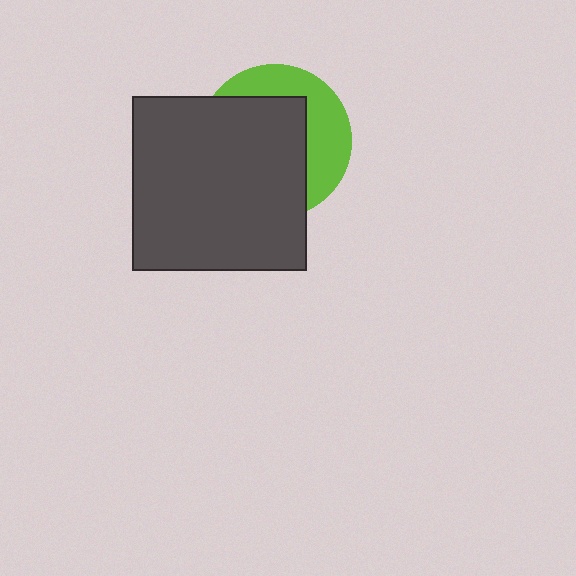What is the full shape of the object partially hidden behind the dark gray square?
The partially hidden object is a lime circle.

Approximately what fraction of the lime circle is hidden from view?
Roughly 64% of the lime circle is hidden behind the dark gray square.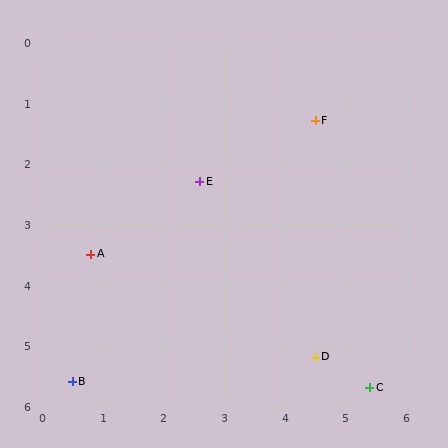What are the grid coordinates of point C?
Point C is at approximately (5.4, 5.7).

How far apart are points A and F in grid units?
Points A and F are about 4.3 grid units apart.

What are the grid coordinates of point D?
Point D is at approximately (4.5, 5.2).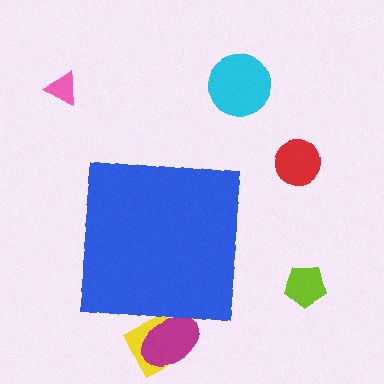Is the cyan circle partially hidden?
No, the cyan circle is fully visible.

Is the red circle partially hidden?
No, the red circle is fully visible.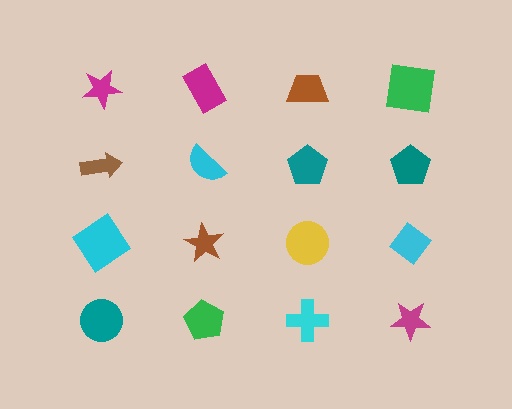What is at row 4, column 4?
A magenta star.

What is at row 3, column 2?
A brown star.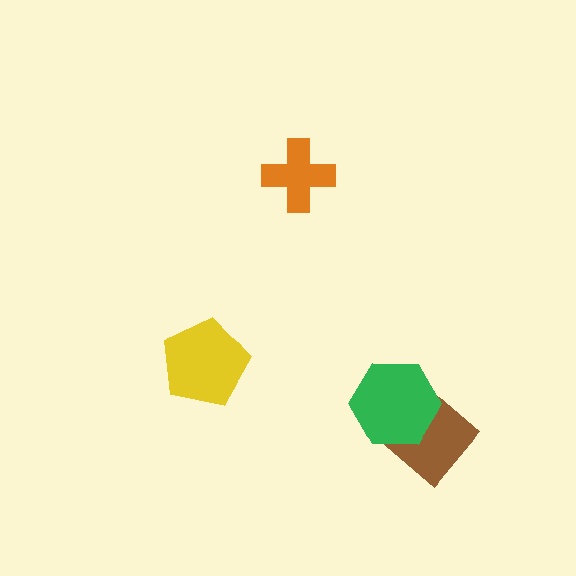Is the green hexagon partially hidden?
No, no other shape covers it.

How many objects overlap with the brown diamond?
1 object overlaps with the brown diamond.